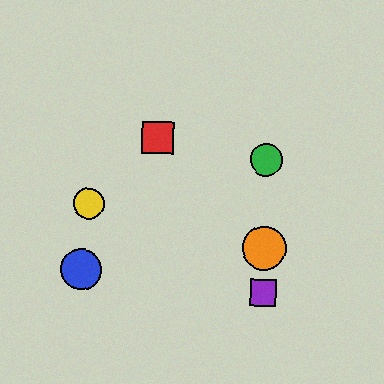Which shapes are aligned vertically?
The green circle, the purple square, the orange circle are aligned vertically.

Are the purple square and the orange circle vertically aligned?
Yes, both are at x≈263.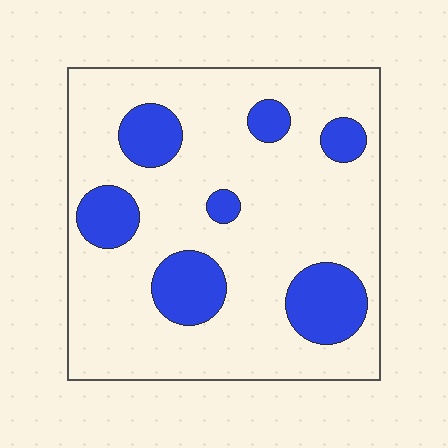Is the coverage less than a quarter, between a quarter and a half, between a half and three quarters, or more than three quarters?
Less than a quarter.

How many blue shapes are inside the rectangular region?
7.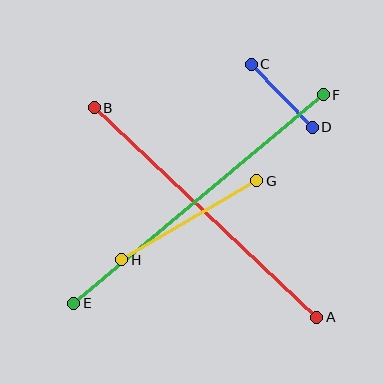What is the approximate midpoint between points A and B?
The midpoint is at approximately (206, 213) pixels.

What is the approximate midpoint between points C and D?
The midpoint is at approximately (282, 96) pixels.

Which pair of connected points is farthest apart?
Points E and F are farthest apart.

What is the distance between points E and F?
The distance is approximately 325 pixels.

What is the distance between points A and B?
The distance is approximately 305 pixels.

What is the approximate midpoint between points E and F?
The midpoint is at approximately (198, 199) pixels.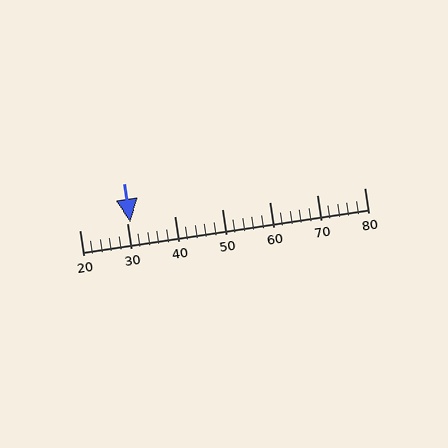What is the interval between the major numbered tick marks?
The major tick marks are spaced 10 units apart.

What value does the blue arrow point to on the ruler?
The blue arrow points to approximately 31.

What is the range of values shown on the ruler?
The ruler shows values from 20 to 80.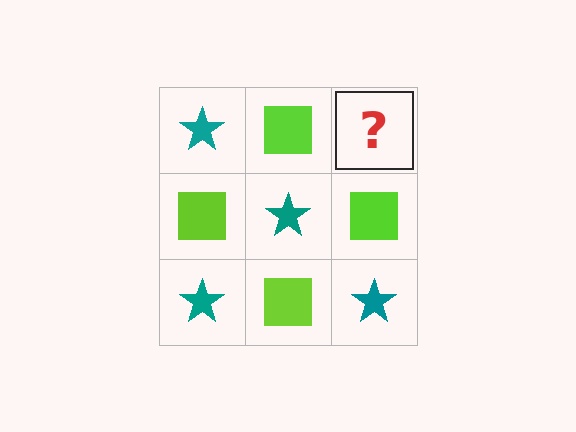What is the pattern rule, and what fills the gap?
The rule is that it alternates teal star and lime square in a checkerboard pattern. The gap should be filled with a teal star.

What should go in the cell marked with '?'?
The missing cell should contain a teal star.